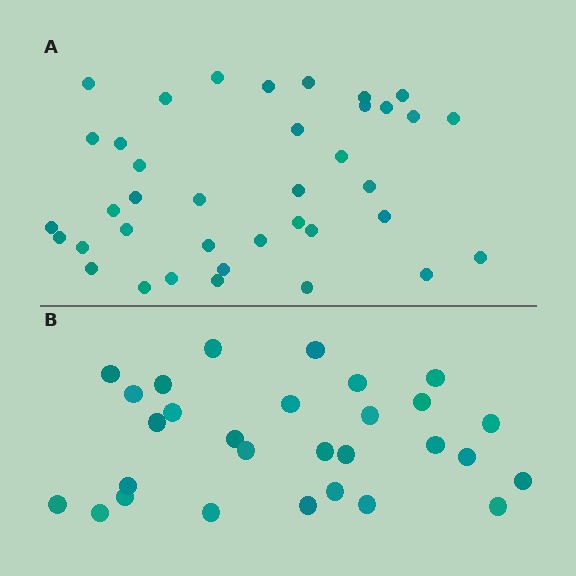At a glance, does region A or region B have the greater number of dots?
Region A (the top region) has more dots.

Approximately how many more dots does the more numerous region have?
Region A has roughly 8 or so more dots than region B.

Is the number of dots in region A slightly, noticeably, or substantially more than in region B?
Region A has noticeably more, but not dramatically so. The ratio is roughly 1.3 to 1.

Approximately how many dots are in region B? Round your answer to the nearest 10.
About 30 dots. (The exact count is 29, which rounds to 30.)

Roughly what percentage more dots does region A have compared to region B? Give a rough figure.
About 30% more.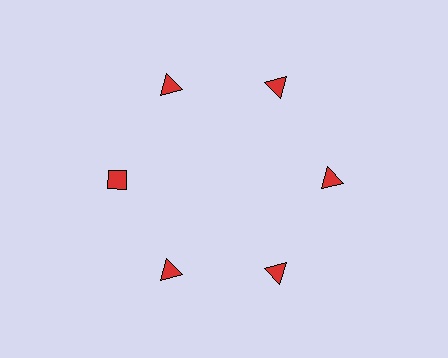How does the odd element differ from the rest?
It has a different shape: diamond instead of triangle.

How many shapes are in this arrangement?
There are 6 shapes arranged in a ring pattern.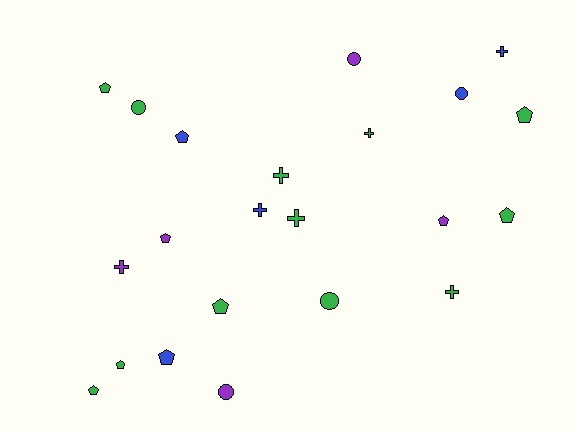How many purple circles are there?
There are 2 purple circles.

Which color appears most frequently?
Green, with 12 objects.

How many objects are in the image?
There are 22 objects.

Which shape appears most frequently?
Pentagon, with 10 objects.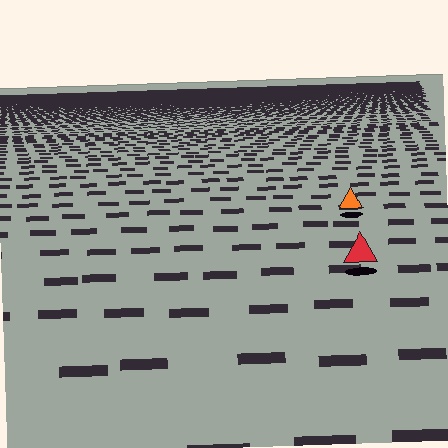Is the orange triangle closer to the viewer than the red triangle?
No. The red triangle is closer — you can tell from the texture gradient: the ground texture is coarser near it.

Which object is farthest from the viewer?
The orange triangle is farthest from the viewer. It appears smaller and the ground texture around it is denser.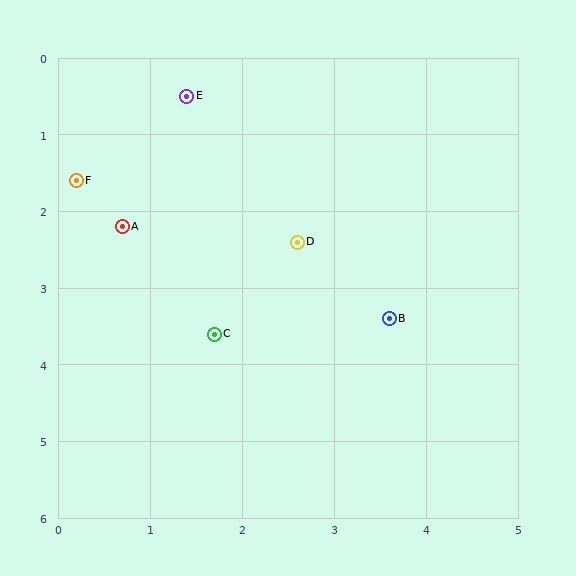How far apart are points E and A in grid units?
Points E and A are about 1.8 grid units apart.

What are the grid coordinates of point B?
Point B is at approximately (3.6, 3.4).